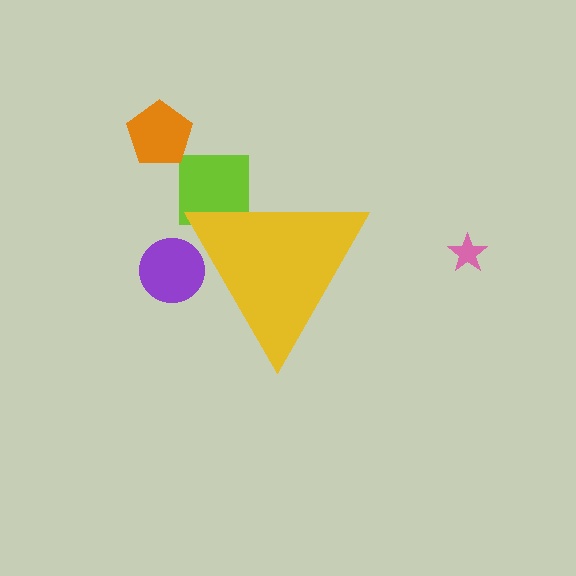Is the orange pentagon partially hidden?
No, the orange pentagon is fully visible.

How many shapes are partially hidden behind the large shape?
2 shapes are partially hidden.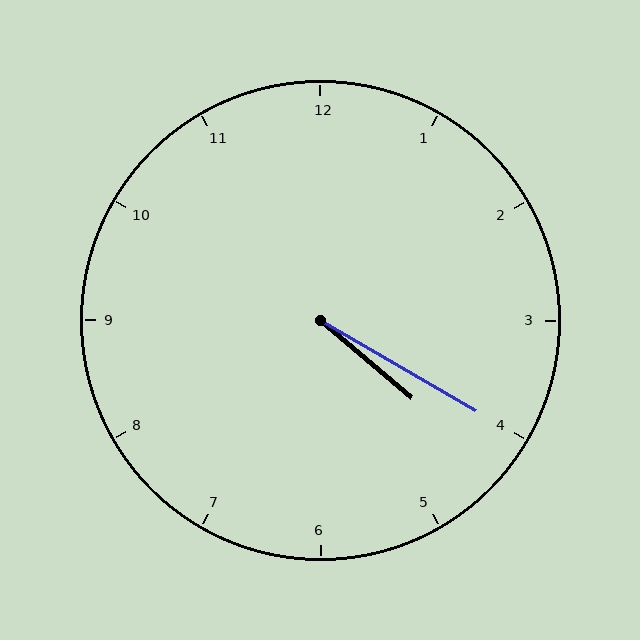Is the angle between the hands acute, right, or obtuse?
It is acute.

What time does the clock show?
4:20.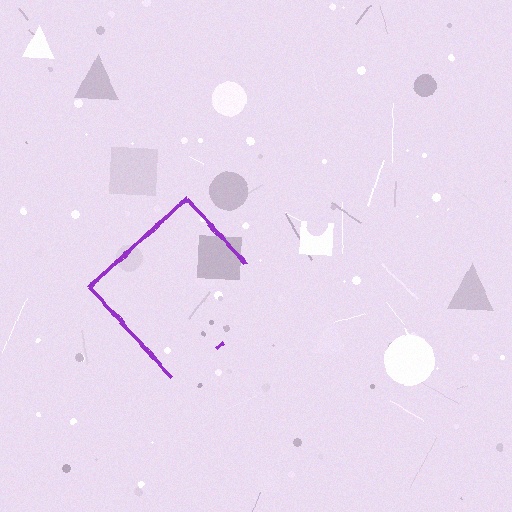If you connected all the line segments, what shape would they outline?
They would outline a diamond.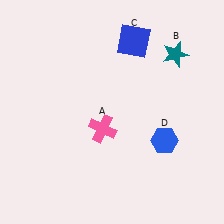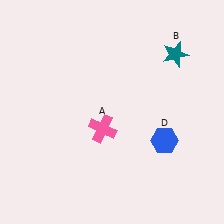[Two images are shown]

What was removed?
The blue square (C) was removed in Image 2.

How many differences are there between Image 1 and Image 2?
There is 1 difference between the two images.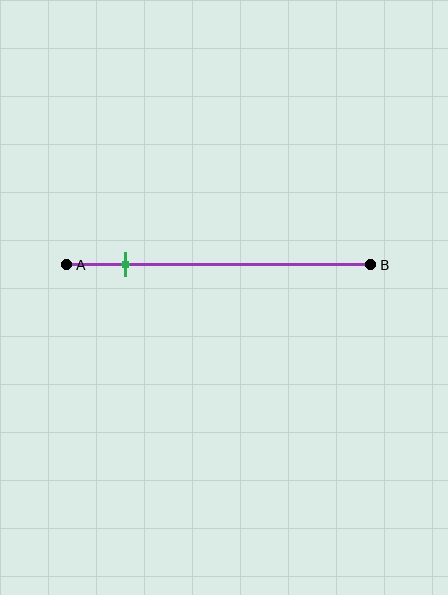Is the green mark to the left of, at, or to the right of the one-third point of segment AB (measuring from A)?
The green mark is to the left of the one-third point of segment AB.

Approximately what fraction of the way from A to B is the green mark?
The green mark is approximately 20% of the way from A to B.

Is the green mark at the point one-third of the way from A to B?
No, the mark is at about 20% from A, not at the 33% one-third point.